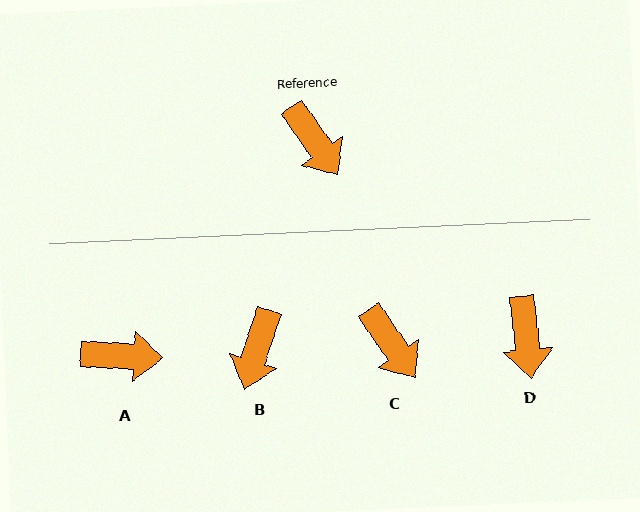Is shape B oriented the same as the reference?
No, it is off by about 52 degrees.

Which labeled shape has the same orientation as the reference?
C.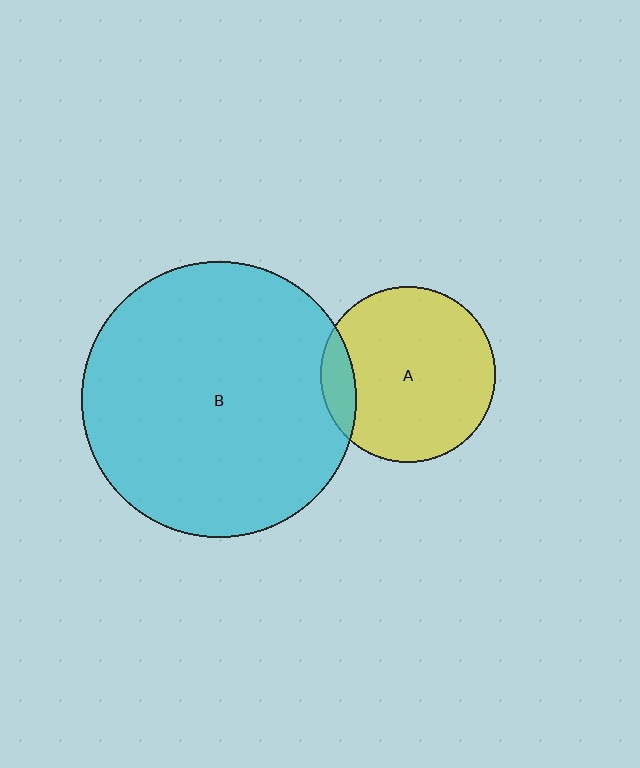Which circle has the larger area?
Circle B (cyan).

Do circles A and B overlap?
Yes.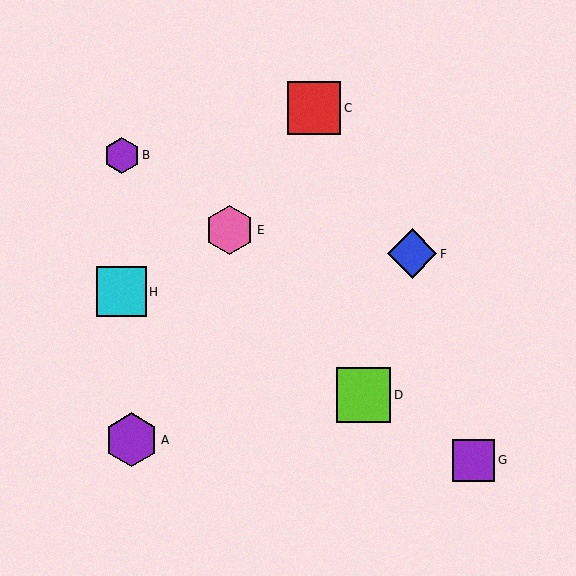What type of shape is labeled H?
Shape H is a cyan square.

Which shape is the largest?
The lime square (labeled D) is the largest.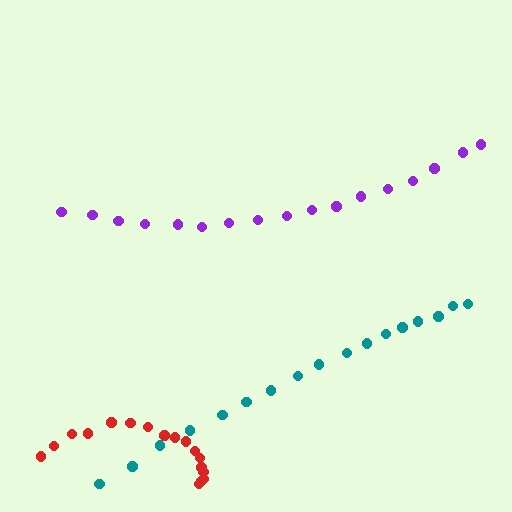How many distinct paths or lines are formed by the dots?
There are 3 distinct paths.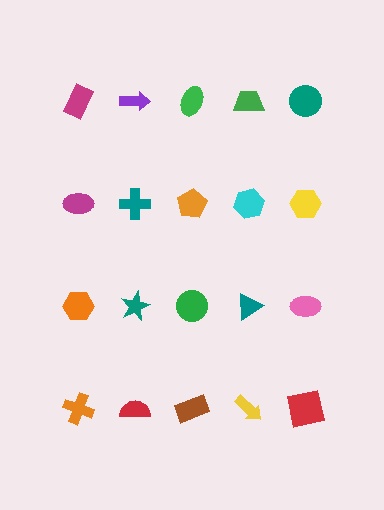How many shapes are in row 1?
5 shapes.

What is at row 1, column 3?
A green ellipse.